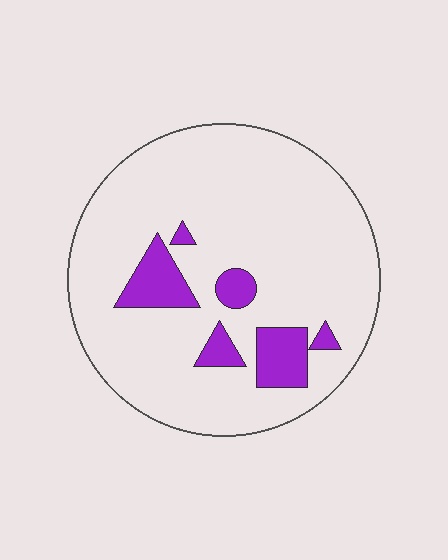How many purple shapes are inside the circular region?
6.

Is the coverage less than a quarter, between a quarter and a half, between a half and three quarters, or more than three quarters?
Less than a quarter.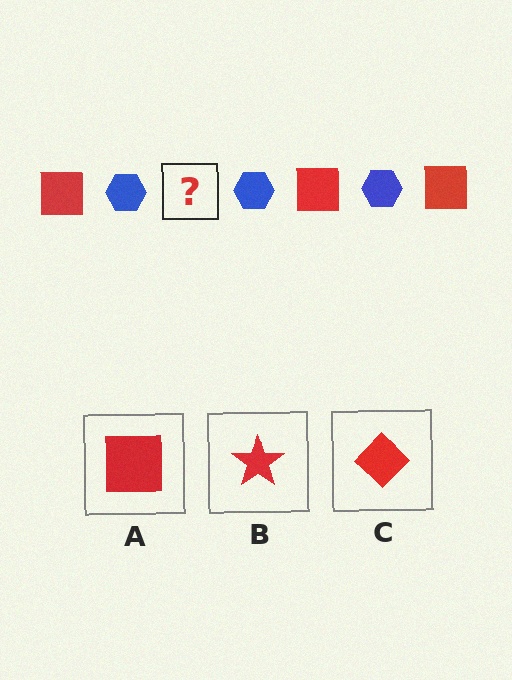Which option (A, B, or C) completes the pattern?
A.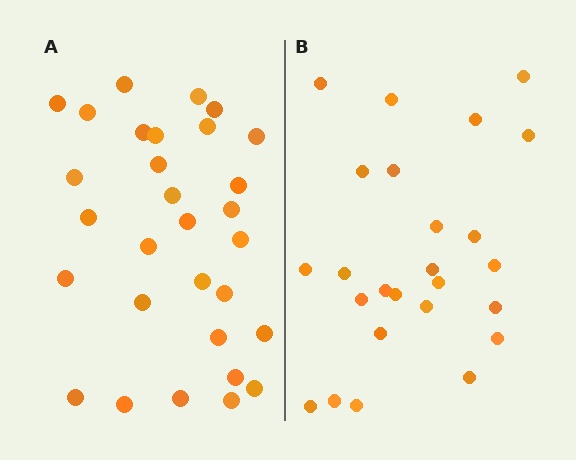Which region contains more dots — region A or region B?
Region A (the left region) has more dots.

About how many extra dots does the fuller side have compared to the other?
Region A has about 5 more dots than region B.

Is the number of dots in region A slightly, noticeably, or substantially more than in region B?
Region A has only slightly more — the two regions are fairly close. The ratio is roughly 1.2 to 1.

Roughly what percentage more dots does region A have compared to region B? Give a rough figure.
About 20% more.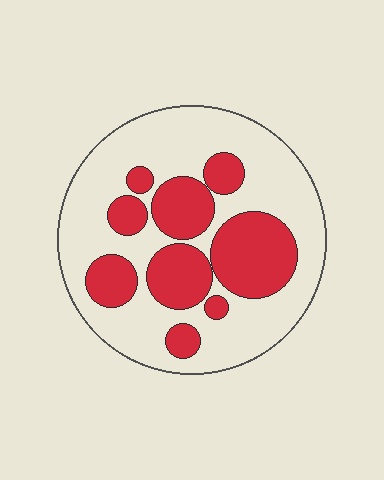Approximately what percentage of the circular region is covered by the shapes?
Approximately 35%.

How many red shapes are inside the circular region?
9.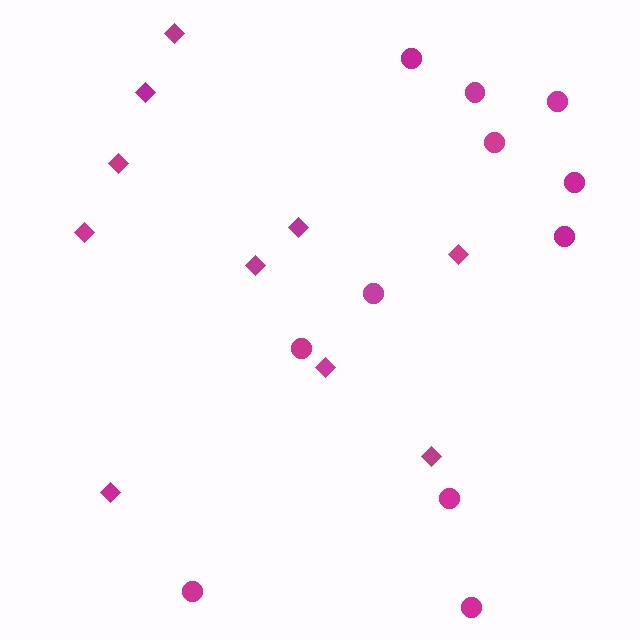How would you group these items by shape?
There are 2 groups: one group of diamonds (10) and one group of circles (11).